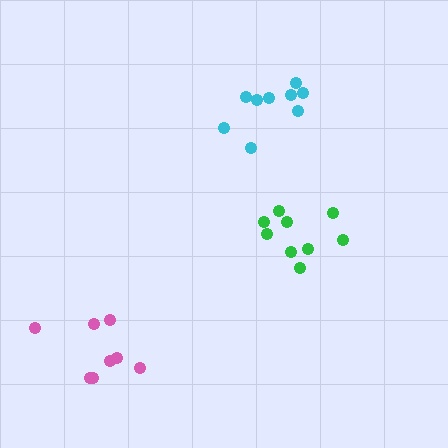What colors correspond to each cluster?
The clusters are colored: green, pink, cyan.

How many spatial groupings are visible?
There are 3 spatial groupings.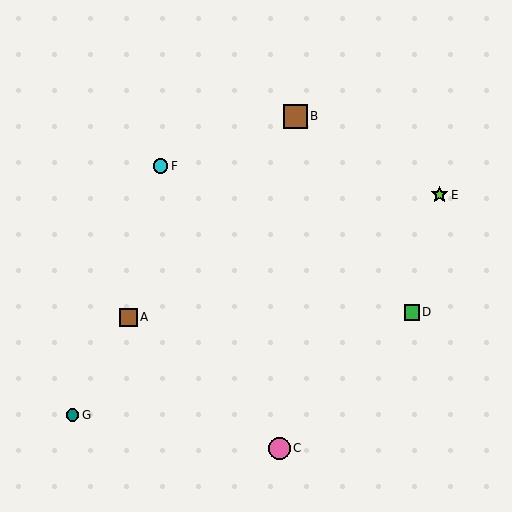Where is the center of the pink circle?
The center of the pink circle is at (279, 448).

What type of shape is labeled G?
Shape G is a teal circle.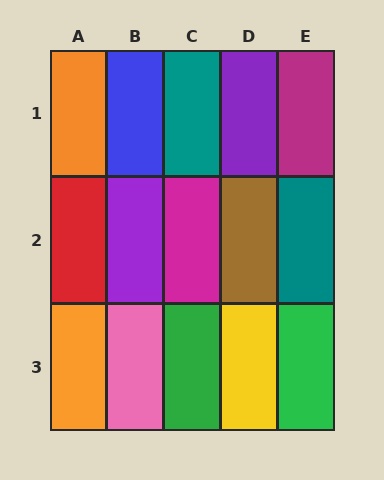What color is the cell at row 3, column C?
Green.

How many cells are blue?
1 cell is blue.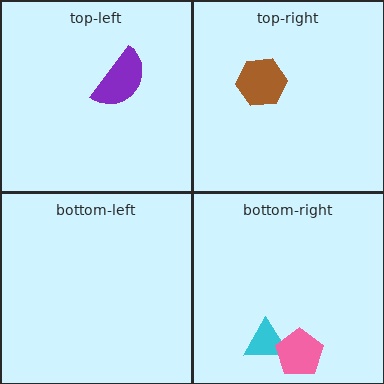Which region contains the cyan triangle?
The bottom-right region.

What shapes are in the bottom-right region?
The cyan triangle, the pink pentagon.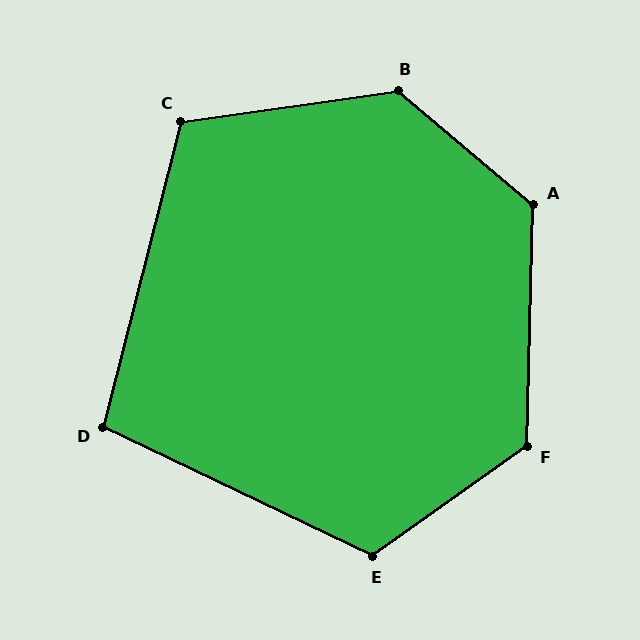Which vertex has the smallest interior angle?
D, at approximately 101 degrees.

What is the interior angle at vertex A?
Approximately 129 degrees (obtuse).